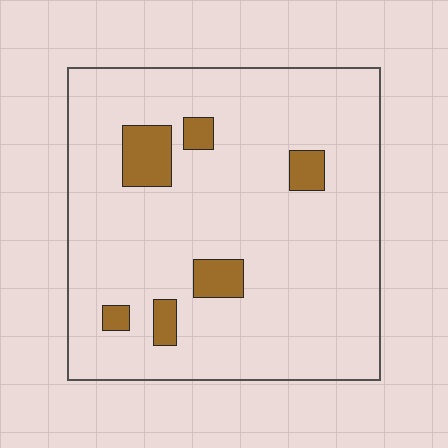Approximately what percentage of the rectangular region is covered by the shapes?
Approximately 10%.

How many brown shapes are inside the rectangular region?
6.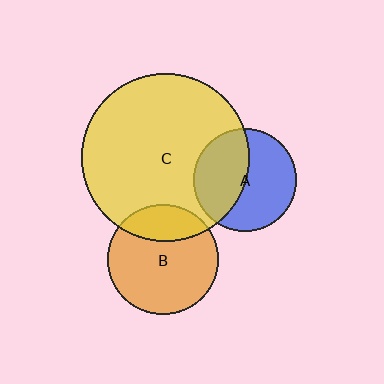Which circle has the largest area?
Circle C (yellow).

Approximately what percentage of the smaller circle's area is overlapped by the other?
Approximately 25%.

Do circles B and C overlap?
Yes.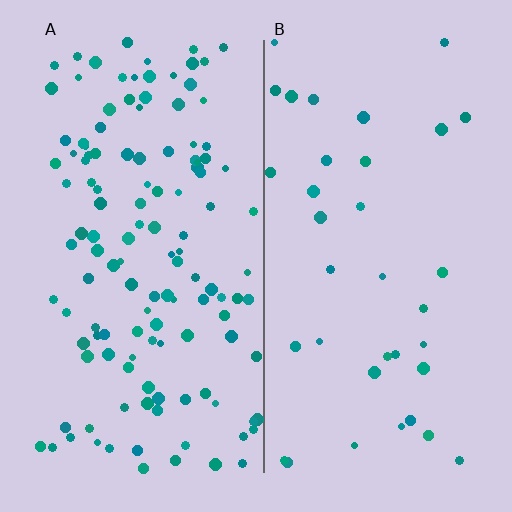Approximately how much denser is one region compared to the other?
Approximately 3.5× — region A over region B.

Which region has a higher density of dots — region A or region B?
A (the left).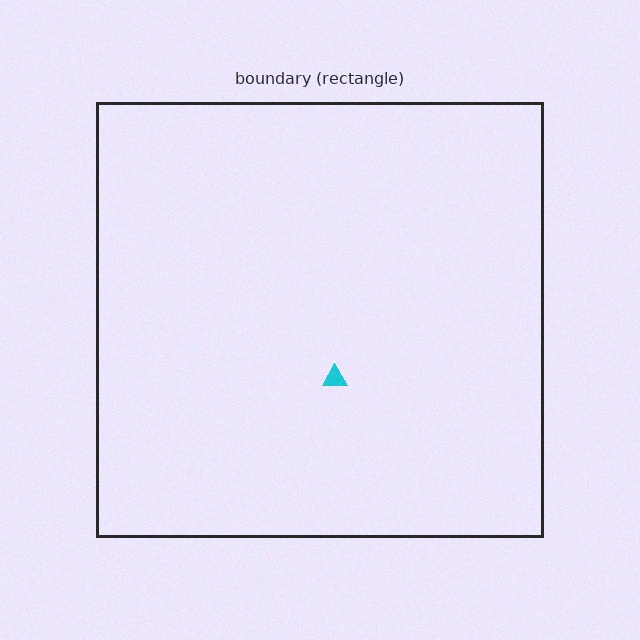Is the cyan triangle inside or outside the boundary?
Inside.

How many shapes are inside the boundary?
1 inside, 0 outside.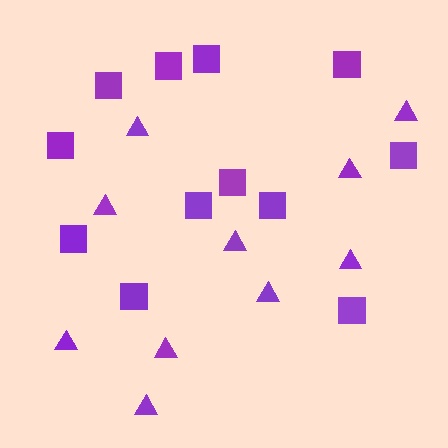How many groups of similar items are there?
There are 2 groups: one group of squares (12) and one group of triangles (10).